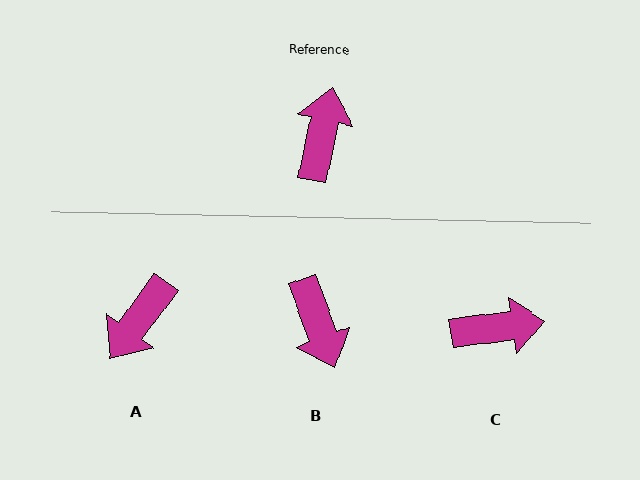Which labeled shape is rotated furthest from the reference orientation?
A, about 156 degrees away.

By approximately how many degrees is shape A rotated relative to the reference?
Approximately 156 degrees counter-clockwise.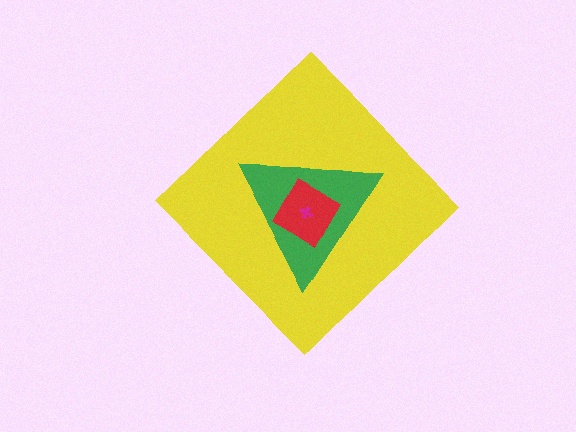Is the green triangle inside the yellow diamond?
Yes.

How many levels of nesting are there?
4.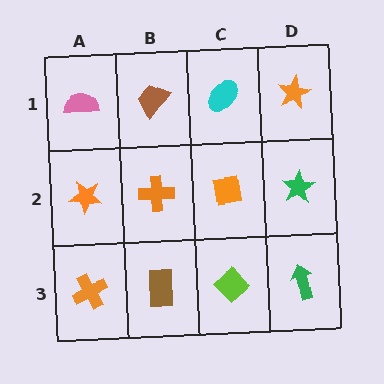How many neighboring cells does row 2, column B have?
4.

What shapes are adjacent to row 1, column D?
A green star (row 2, column D), a cyan ellipse (row 1, column C).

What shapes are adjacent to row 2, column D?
An orange star (row 1, column D), a green arrow (row 3, column D), an orange square (row 2, column C).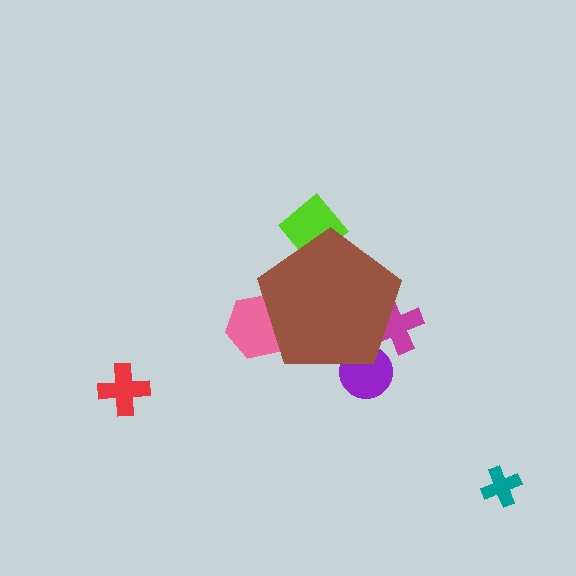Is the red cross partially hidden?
No, the red cross is fully visible.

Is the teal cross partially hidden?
No, the teal cross is fully visible.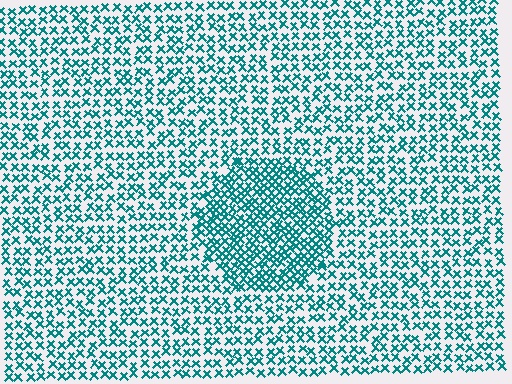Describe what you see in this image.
The image contains small teal elements arranged at two different densities. A circle-shaped region is visible where the elements are more densely packed than the surrounding area.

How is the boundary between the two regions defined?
The boundary is defined by a change in element density (approximately 1.8x ratio). All elements are the same color, size, and shape.